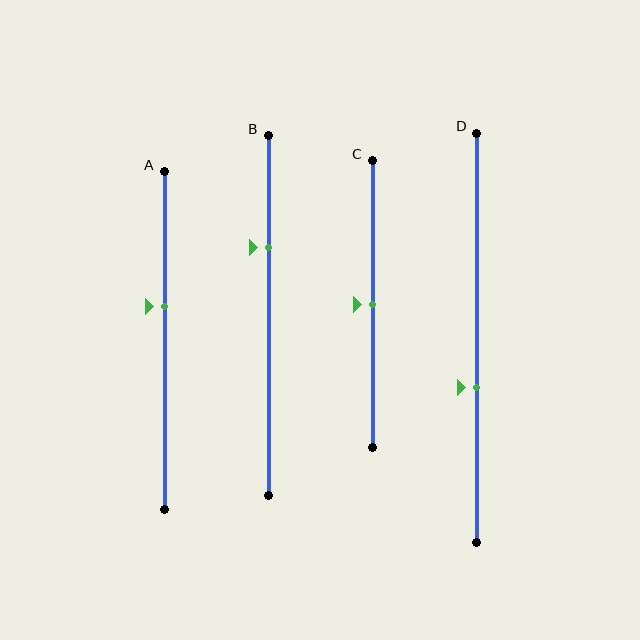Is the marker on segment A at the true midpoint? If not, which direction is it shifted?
No, the marker on segment A is shifted upward by about 10% of the segment length.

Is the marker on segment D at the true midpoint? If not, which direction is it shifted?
No, the marker on segment D is shifted downward by about 12% of the segment length.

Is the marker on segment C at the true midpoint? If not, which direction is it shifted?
Yes, the marker on segment C is at the true midpoint.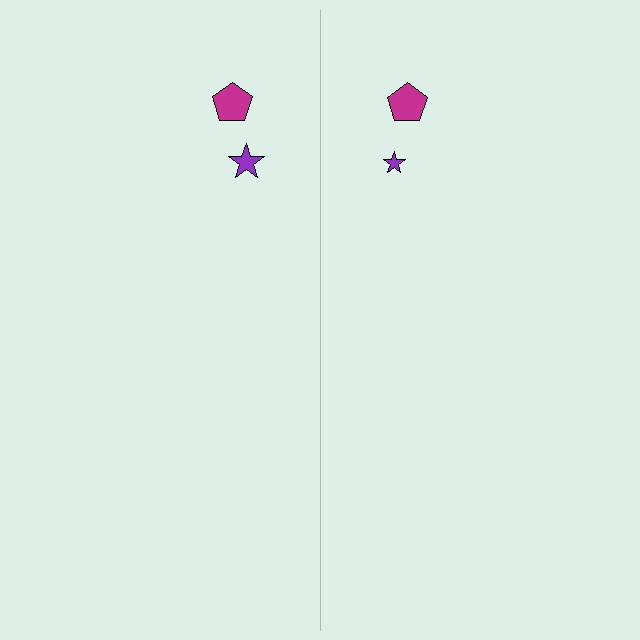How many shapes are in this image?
There are 4 shapes in this image.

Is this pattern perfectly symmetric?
No, the pattern is not perfectly symmetric. The purple star on the right side has a different size than its mirror counterpart.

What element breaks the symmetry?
The purple star on the right side has a different size than its mirror counterpart.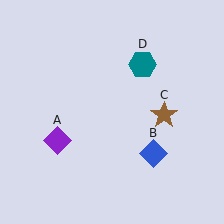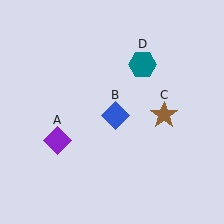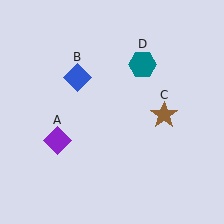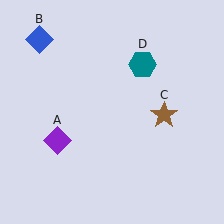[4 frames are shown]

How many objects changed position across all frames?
1 object changed position: blue diamond (object B).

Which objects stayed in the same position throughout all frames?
Purple diamond (object A) and brown star (object C) and teal hexagon (object D) remained stationary.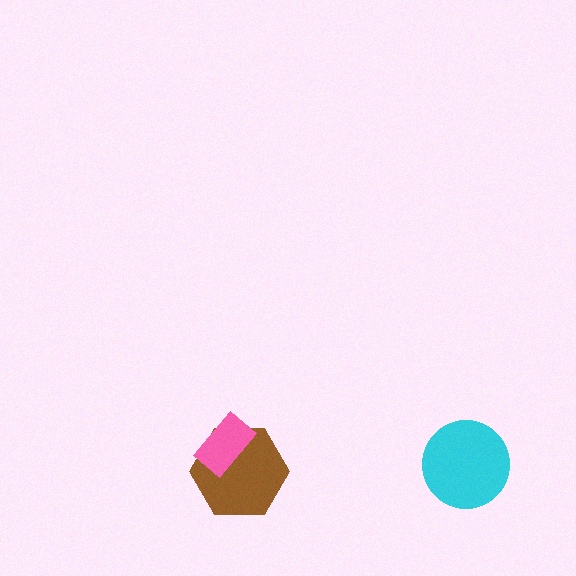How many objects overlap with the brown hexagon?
1 object overlaps with the brown hexagon.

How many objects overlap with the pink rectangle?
1 object overlaps with the pink rectangle.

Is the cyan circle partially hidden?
No, no other shape covers it.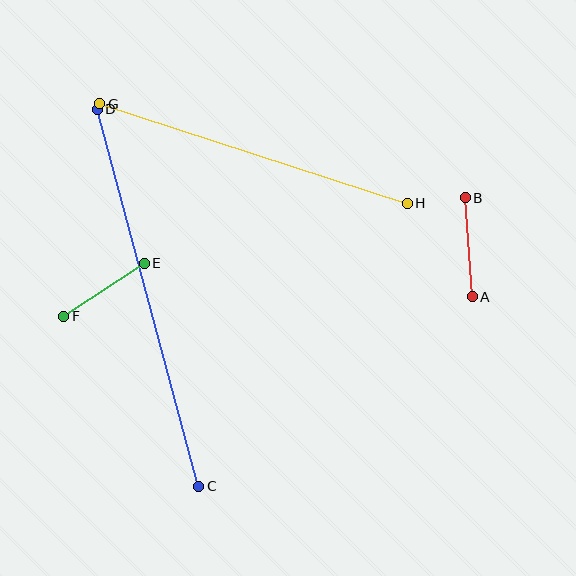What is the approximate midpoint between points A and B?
The midpoint is at approximately (469, 247) pixels.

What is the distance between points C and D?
The distance is approximately 390 pixels.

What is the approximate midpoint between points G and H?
The midpoint is at approximately (254, 154) pixels.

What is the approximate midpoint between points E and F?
The midpoint is at approximately (104, 290) pixels.